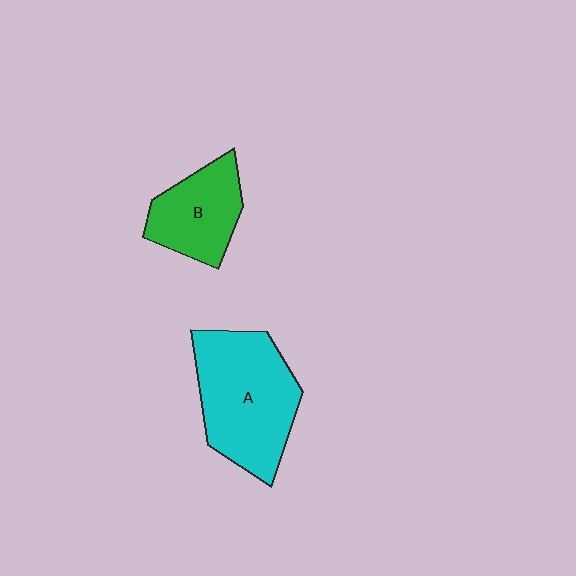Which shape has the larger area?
Shape A (cyan).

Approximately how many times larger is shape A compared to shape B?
Approximately 1.7 times.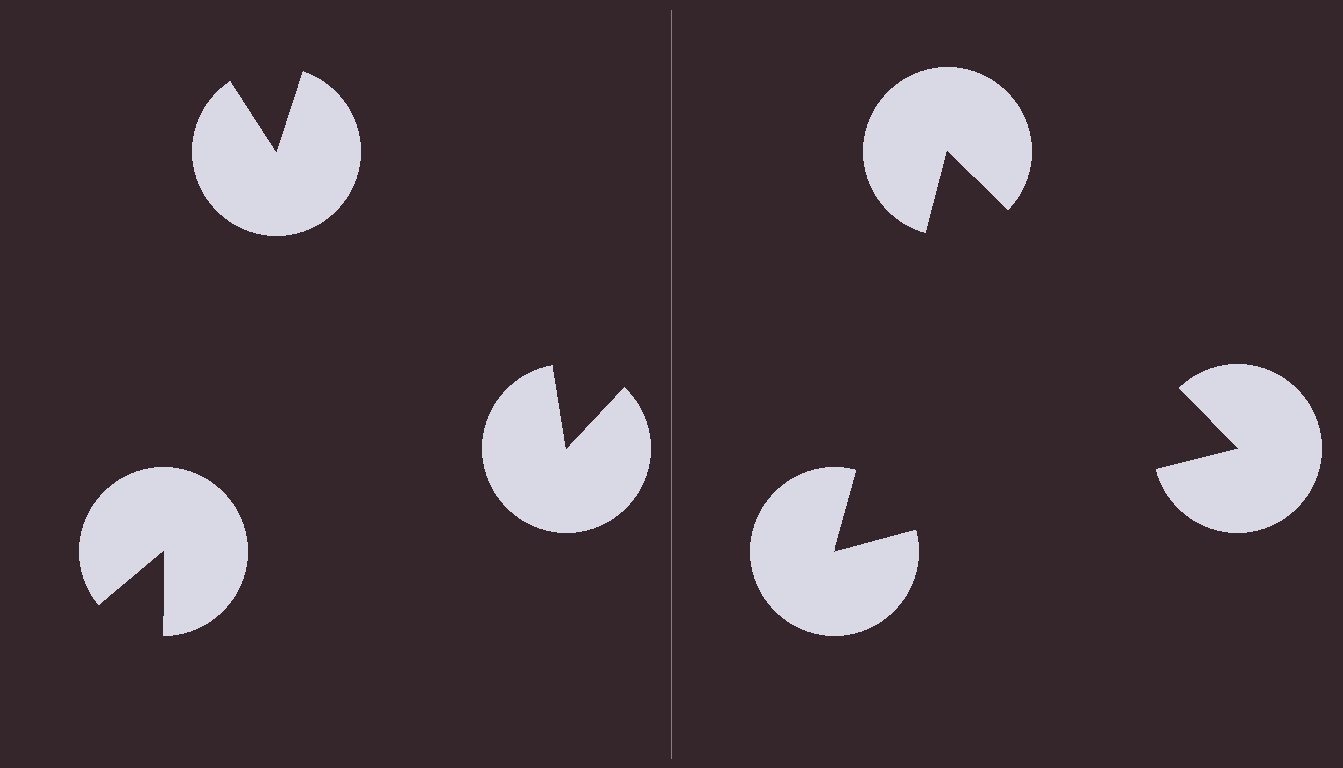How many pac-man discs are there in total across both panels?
6 — 3 on each side.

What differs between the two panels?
The pac-man discs are positioned identically on both sides; only the wedge orientations differ. On the right they align to a triangle; on the left they are misaligned.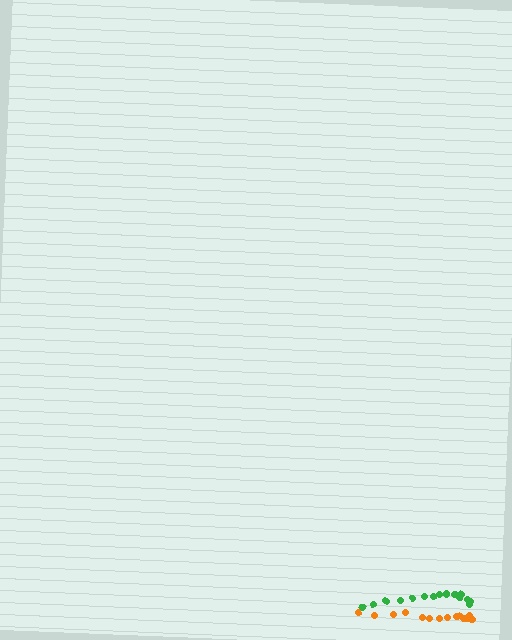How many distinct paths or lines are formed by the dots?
There are 2 distinct paths.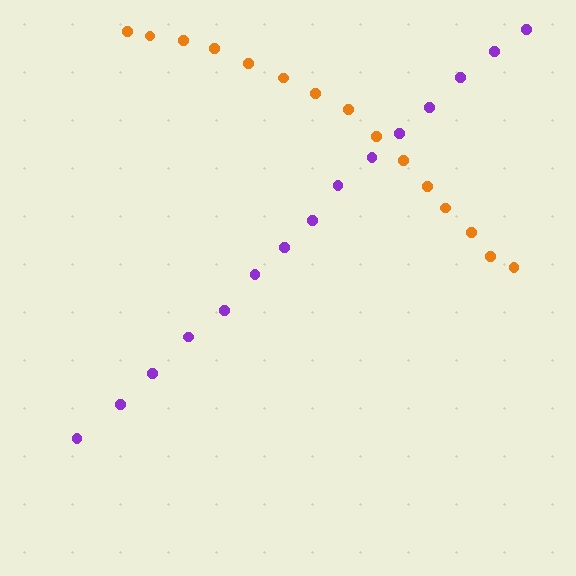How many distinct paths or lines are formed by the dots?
There are 2 distinct paths.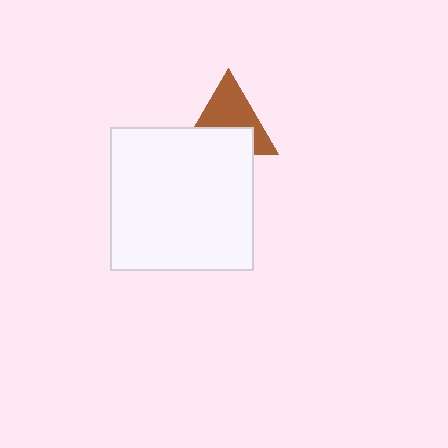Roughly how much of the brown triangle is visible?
About half of it is visible (roughly 58%).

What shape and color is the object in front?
The object in front is a white rectangle.